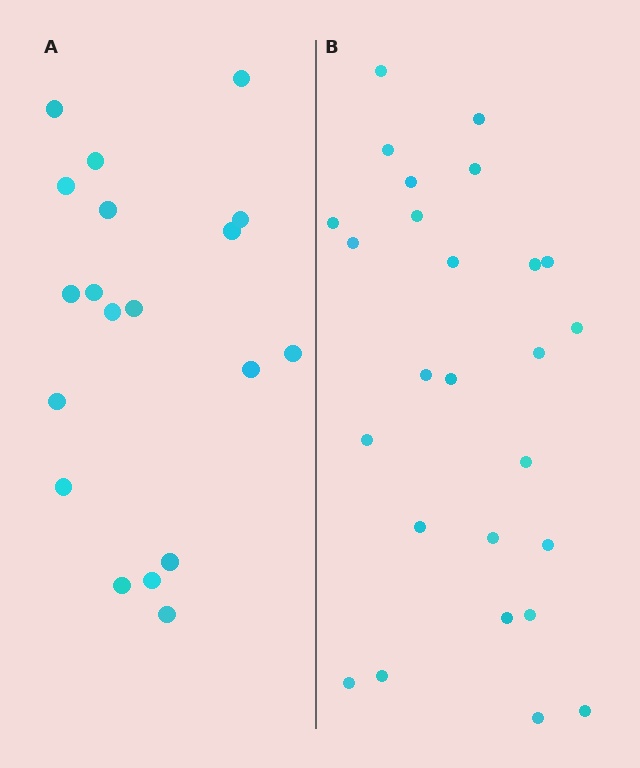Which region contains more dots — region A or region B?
Region B (the right region) has more dots.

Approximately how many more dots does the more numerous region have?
Region B has roughly 8 or so more dots than region A.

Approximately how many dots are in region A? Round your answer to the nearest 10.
About 20 dots. (The exact count is 19, which rounds to 20.)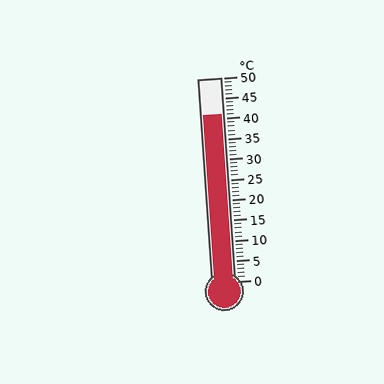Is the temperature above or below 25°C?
The temperature is above 25°C.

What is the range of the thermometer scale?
The thermometer scale ranges from 0°C to 50°C.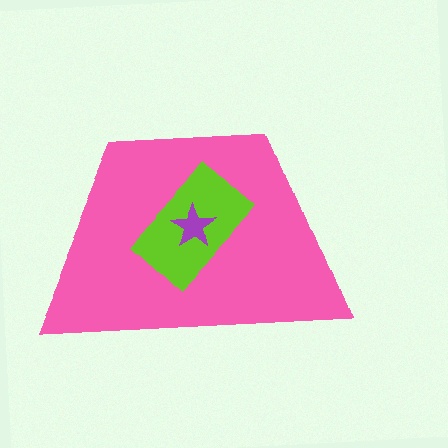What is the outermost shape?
The pink trapezoid.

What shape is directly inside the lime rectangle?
The purple star.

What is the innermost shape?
The purple star.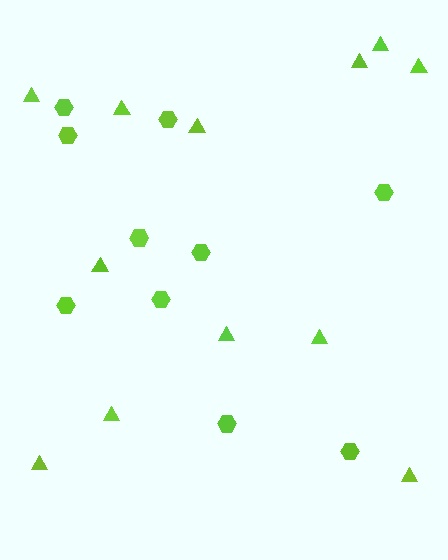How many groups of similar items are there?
There are 2 groups: one group of hexagons (10) and one group of triangles (12).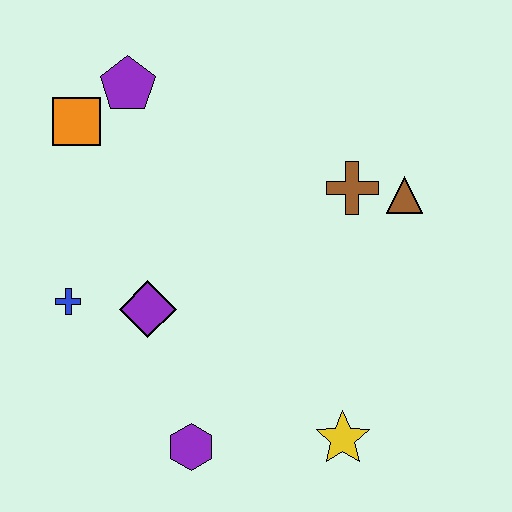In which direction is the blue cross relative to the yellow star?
The blue cross is to the left of the yellow star.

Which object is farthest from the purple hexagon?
The purple pentagon is farthest from the purple hexagon.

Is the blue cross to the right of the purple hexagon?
No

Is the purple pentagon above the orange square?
Yes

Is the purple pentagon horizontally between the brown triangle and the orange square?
Yes